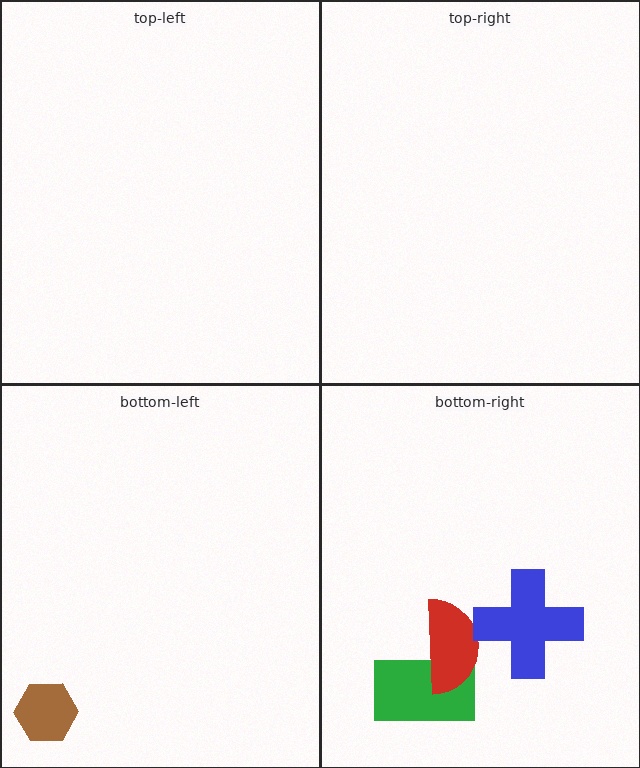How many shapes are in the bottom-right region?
3.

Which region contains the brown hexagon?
The bottom-left region.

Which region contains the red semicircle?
The bottom-right region.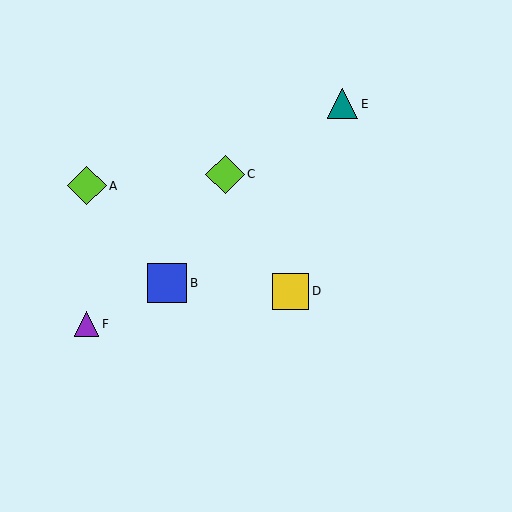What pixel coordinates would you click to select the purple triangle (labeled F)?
Click at (86, 324) to select the purple triangle F.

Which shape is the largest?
The blue square (labeled B) is the largest.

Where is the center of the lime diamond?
The center of the lime diamond is at (87, 186).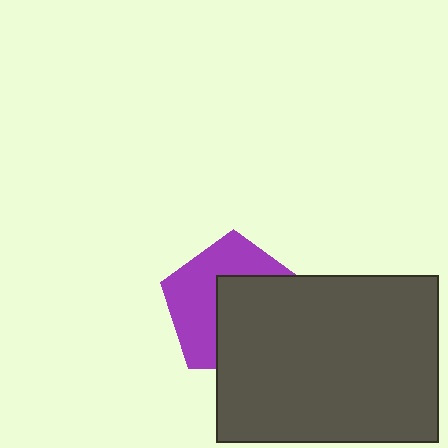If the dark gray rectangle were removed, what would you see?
You would see the complete purple pentagon.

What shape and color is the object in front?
The object in front is a dark gray rectangle.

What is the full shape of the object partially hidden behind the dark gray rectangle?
The partially hidden object is a purple pentagon.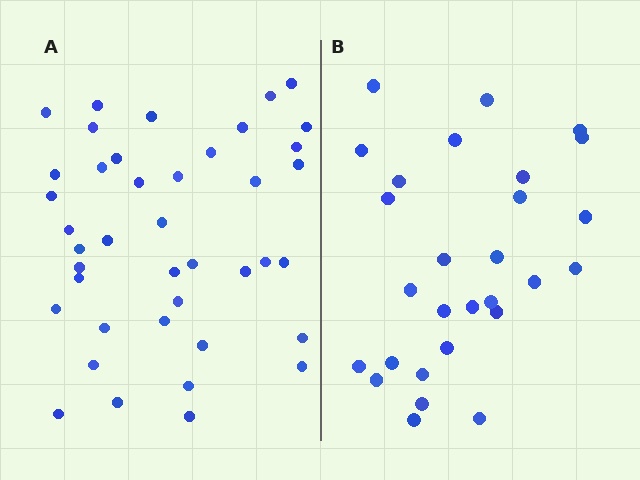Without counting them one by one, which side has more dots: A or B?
Region A (the left region) has more dots.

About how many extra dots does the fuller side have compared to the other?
Region A has approximately 15 more dots than region B.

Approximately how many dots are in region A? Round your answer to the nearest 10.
About 40 dots. (The exact count is 41, which rounds to 40.)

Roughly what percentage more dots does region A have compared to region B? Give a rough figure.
About 45% more.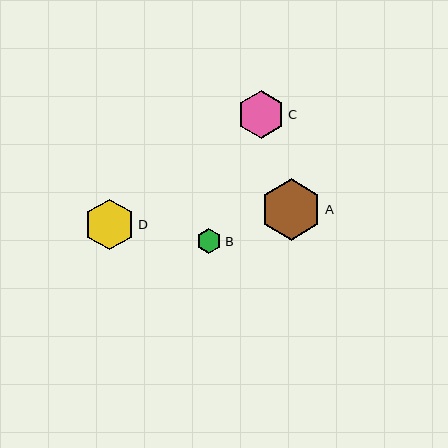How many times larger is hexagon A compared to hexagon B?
Hexagon A is approximately 2.4 times the size of hexagon B.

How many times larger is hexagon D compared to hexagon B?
Hexagon D is approximately 2.0 times the size of hexagon B.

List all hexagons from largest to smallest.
From largest to smallest: A, D, C, B.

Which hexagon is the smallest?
Hexagon B is the smallest with a size of approximately 25 pixels.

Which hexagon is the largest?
Hexagon A is the largest with a size of approximately 62 pixels.